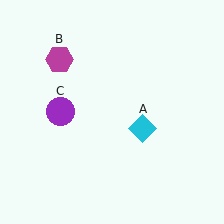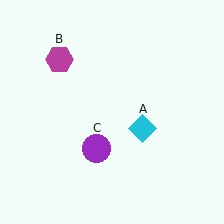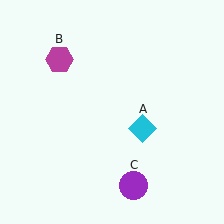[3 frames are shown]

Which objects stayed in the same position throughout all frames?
Cyan diamond (object A) and magenta hexagon (object B) remained stationary.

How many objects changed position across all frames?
1 object changed position: purple circle (object C).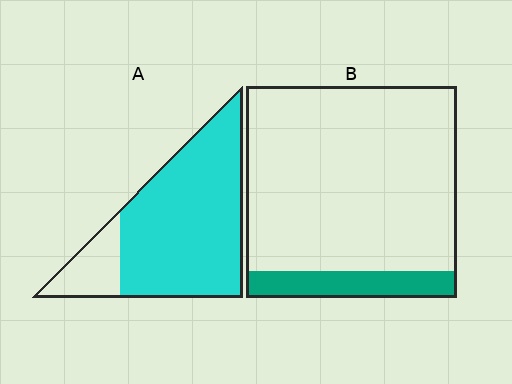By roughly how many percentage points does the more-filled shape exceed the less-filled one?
By roughly 70 percentage points (A over B).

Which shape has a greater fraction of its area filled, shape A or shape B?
Shape A.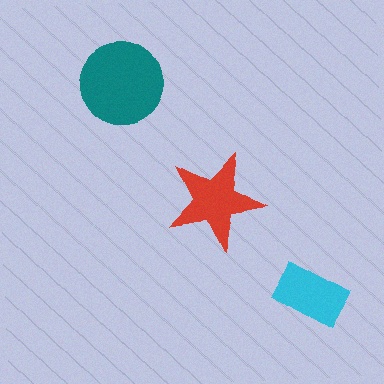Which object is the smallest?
The cyan rectangle.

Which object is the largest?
The teal circle.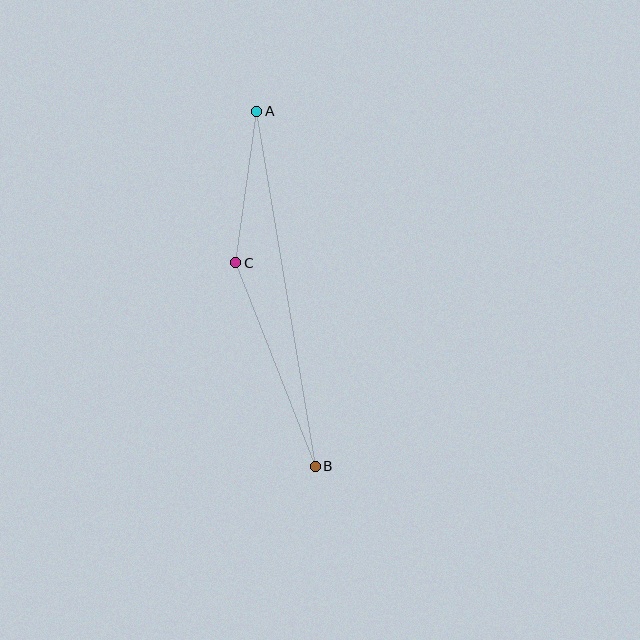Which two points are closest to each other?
Points A and C are closest to each other.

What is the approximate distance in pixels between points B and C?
The distance between B and C is approximately 218 pixels.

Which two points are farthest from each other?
Points A and B are farthest from each other.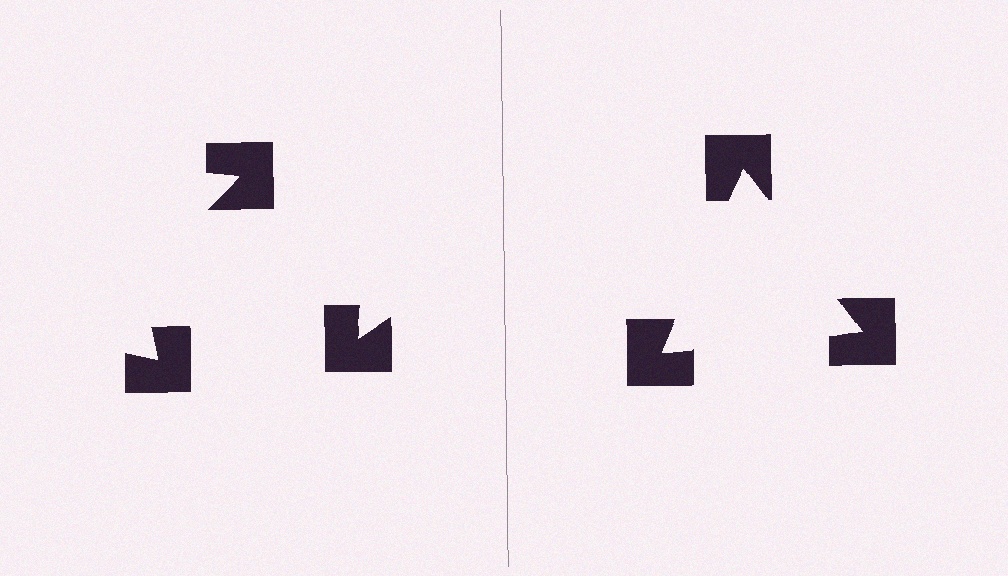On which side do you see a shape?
An illusory triangle appears on the right side. On the left side the wedge cuts are rotated, so no coherent shape forms.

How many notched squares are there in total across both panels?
6 — 3 on each side.